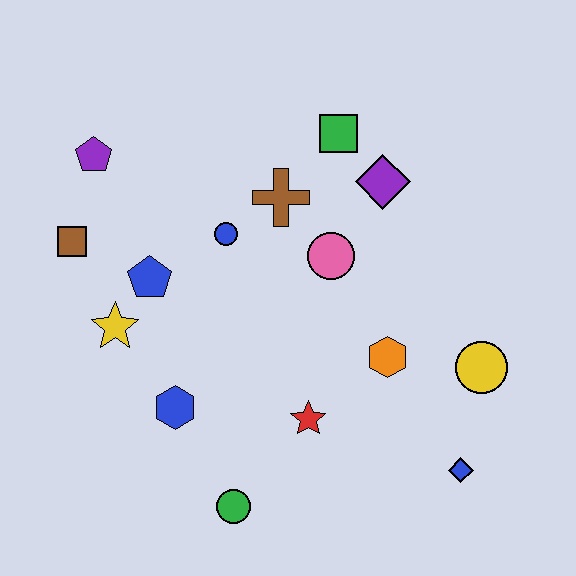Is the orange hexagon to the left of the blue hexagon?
No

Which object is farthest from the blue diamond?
The purple pentagon is farthest from the blue diamond.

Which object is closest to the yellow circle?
The orange hexagon is closest to the yellow circle.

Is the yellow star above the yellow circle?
Yes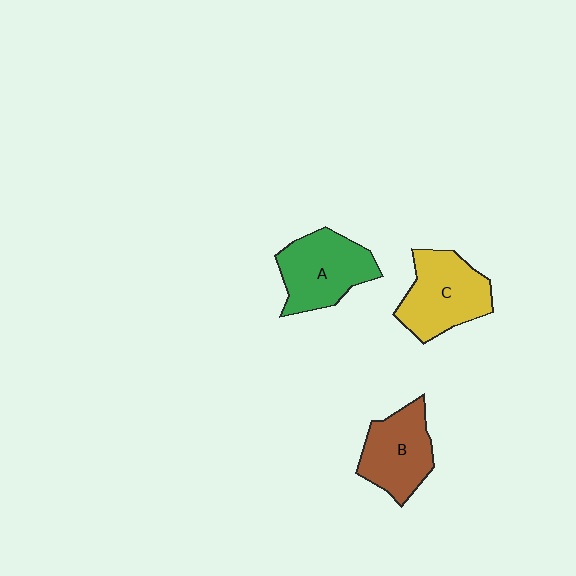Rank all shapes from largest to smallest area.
From largest to smallest: C (yellow), A (green), B (brown).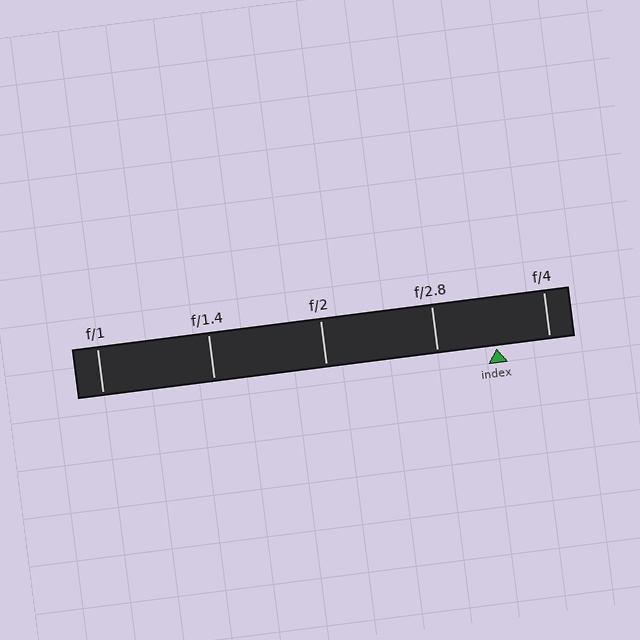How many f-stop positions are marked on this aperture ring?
There are 5 f-stop positions marked.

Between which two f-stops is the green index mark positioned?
The index mark is between f/2.8 and f/4.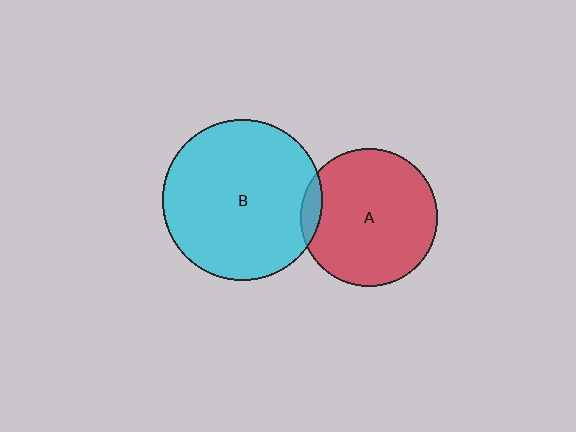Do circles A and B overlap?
Yes.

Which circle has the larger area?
Circle B (cyan).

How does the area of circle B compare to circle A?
Approximately 1.4 times.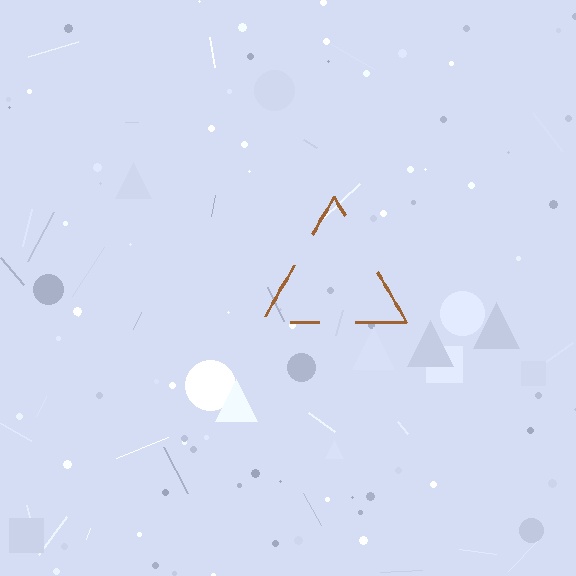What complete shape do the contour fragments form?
The contour fragments form a triangle.